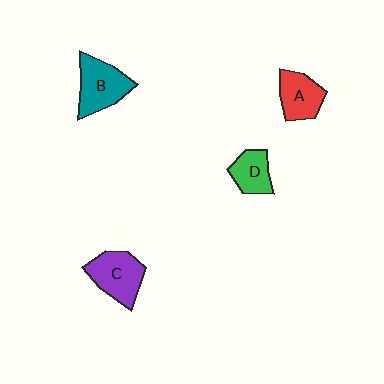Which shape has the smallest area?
Shape D (green).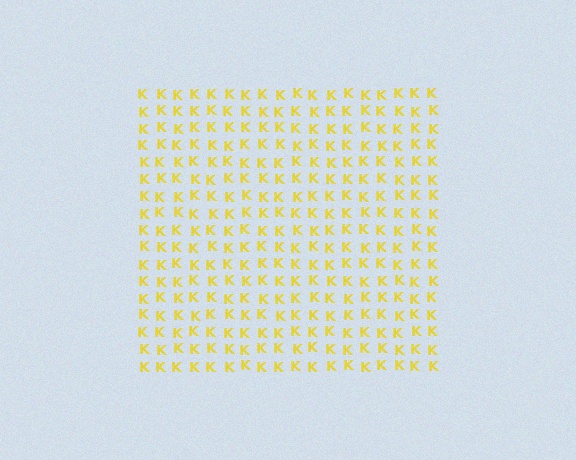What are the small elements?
The small elements are letter K's.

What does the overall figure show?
The overall figure shows a square.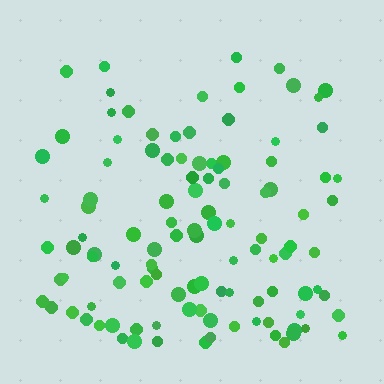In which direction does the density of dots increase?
From top to bottom, with the bottom side densest.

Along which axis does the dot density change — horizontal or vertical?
Vertical.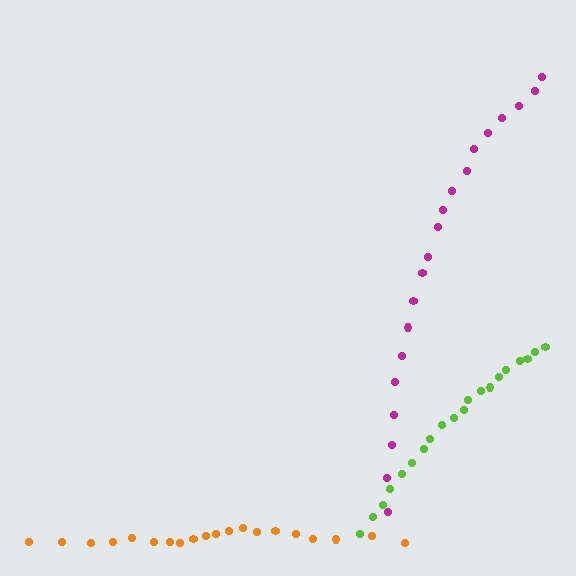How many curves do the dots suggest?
There are 3 distinct paths.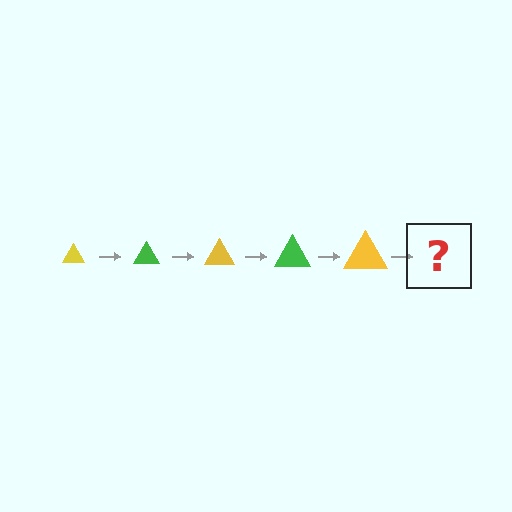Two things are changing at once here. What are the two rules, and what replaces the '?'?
The two rules are that the triangle grows larger each step and the color cycles through yellow and green. The '?' should be a green triangle, larger than the previous one.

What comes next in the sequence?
The next element should be a green triangle, larger than the previous one.